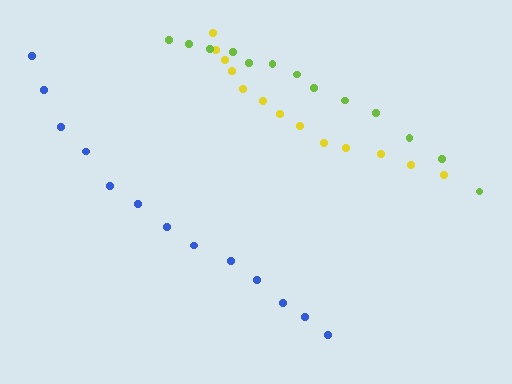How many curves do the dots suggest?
There are 3 distinct paths.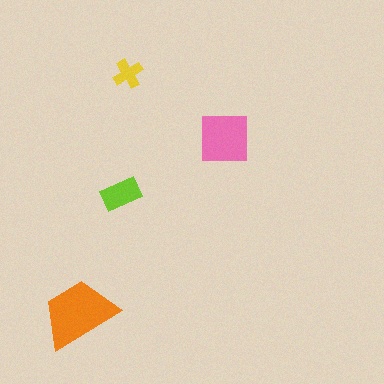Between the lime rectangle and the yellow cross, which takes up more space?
The lime rectangle.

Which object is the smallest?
The yellow cross.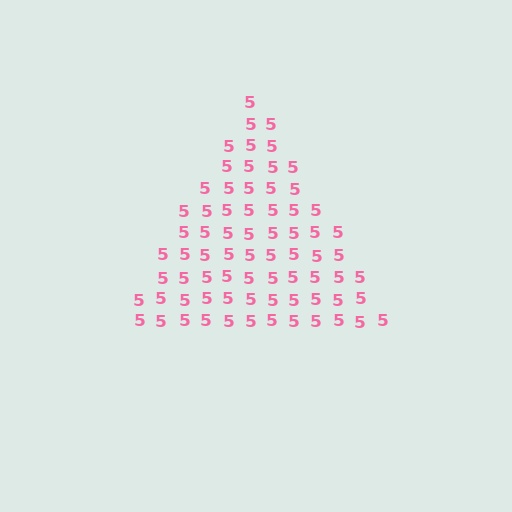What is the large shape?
The large shape is a triangle.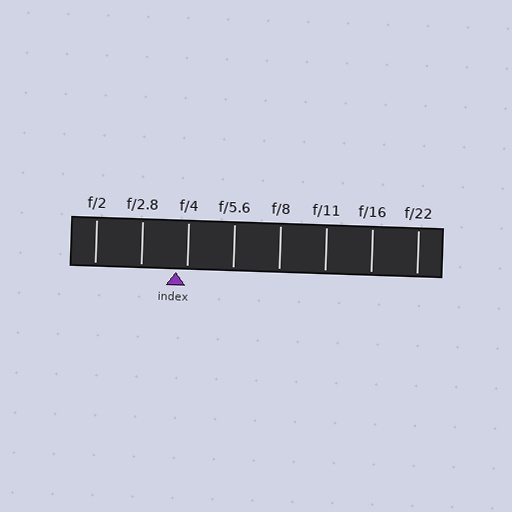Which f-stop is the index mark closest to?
The index mark is closest to f/4.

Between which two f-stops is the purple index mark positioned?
The index mark is between f/2.8 and f/4.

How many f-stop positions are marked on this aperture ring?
There are 8 f-stop positions marked.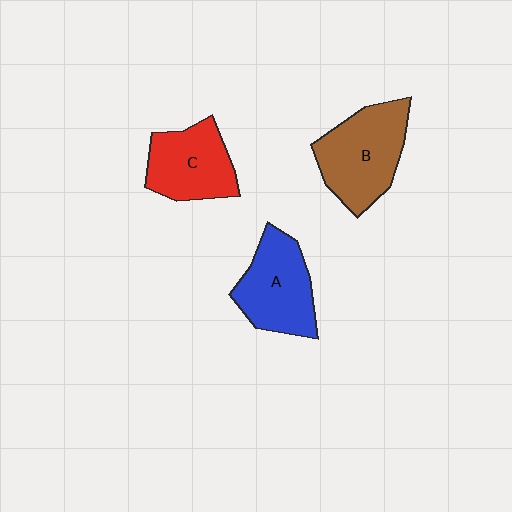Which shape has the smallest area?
Shape C (red).